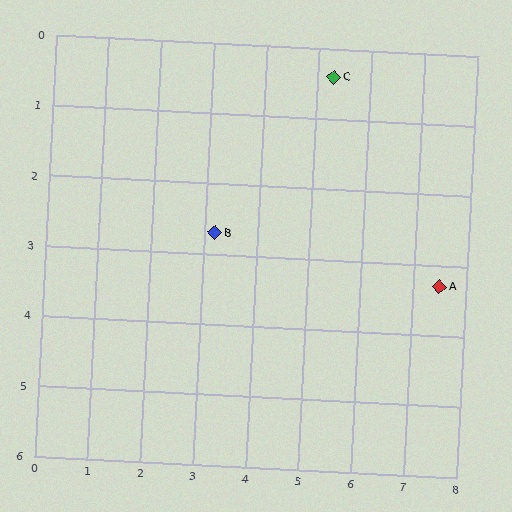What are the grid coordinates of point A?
Point A is at approximately (7.5, 3.3).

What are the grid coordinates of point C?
Point C is at approximately (5.3, 0.4).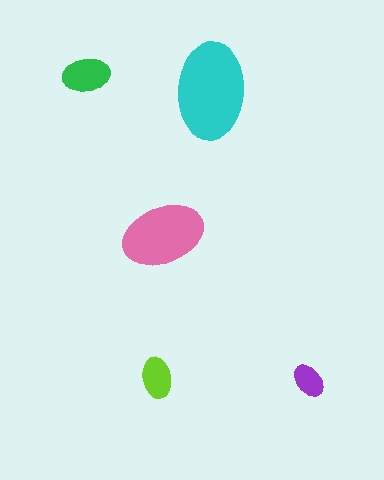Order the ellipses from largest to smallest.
the cyan one, the pink one, the green one, the lime one, the purple one.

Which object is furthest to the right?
The purple ellipse is rightmost.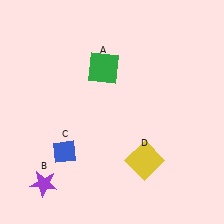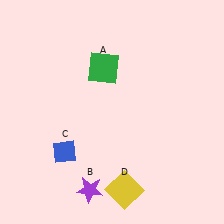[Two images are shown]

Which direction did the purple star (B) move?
The purple star (B) moved right.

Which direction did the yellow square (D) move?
The yellow square (D) moved down.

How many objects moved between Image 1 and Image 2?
2 objects moved between the two images.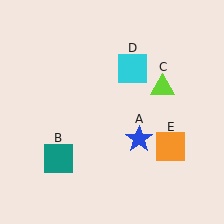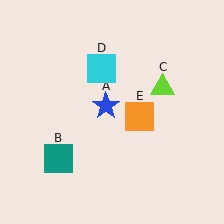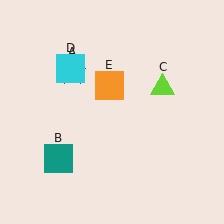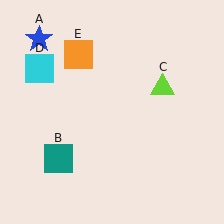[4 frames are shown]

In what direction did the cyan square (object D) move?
The cyan square (object D) moved left.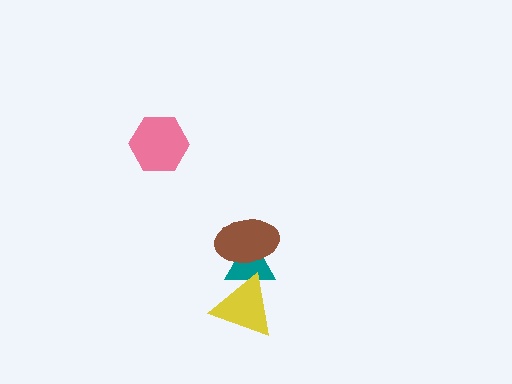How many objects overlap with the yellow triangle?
1 object overlaps with the yellow triangle.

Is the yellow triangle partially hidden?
No, no other shape covers it.